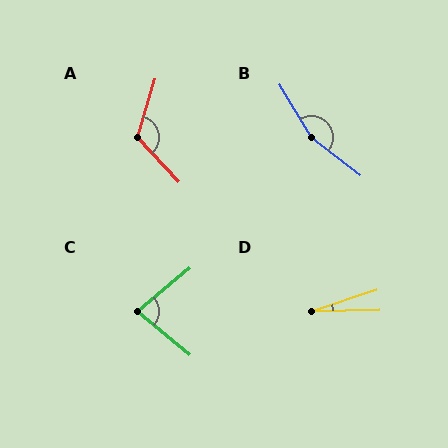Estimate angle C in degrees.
Approximately 80 degrees.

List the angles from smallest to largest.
D (17°), C (80°), A (121°), B (159°).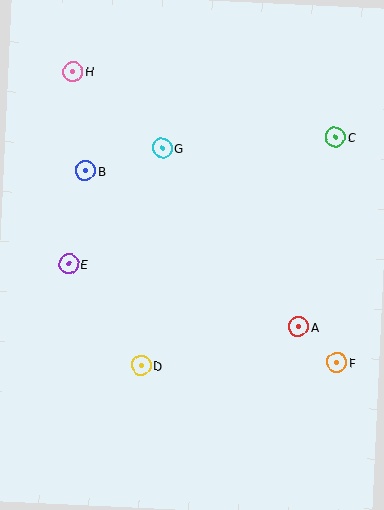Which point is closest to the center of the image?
Point G at (162, 148) is closest to the center.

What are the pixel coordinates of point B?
Point B is at (86, 171).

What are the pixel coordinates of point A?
Point A is at (299, 327).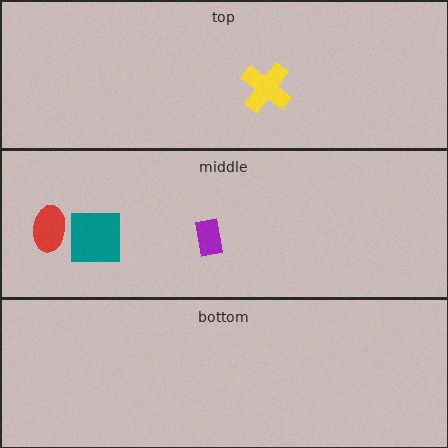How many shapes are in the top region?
1.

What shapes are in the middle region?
The red ellipse, the teal square, the purple rectangle.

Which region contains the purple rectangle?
The middle region.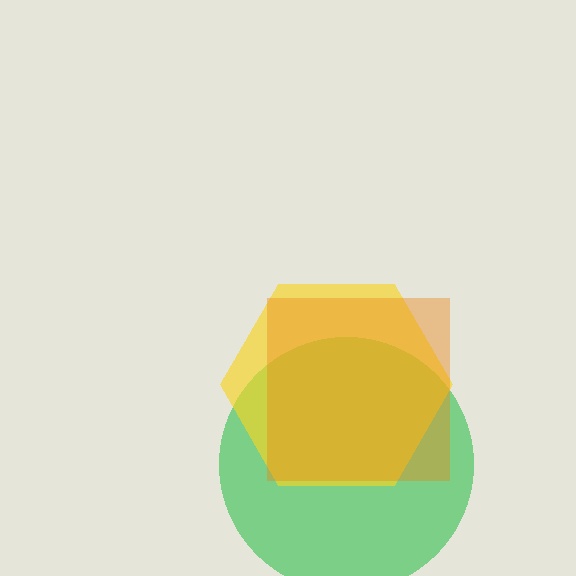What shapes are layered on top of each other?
The layered shapes are: a green circle, a yellow hexagon, an orange square.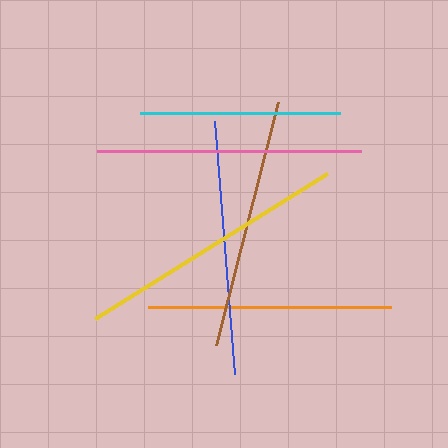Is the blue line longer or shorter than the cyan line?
The blue line is longer than the cyan line.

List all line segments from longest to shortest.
From longest to shortest: yellow, pink, blue, brown, orange, cyan.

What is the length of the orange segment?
The orange segment is approximately 243 pixels long.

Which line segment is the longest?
The yellow line is the longest at approximately 274 pixels.